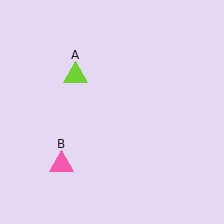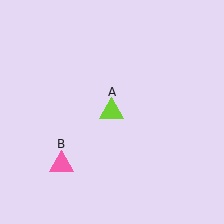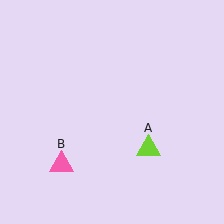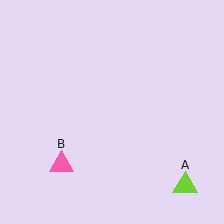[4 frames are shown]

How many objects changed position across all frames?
1 object changed position: lime triangle (object A).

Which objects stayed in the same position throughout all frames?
Pink triangle (object B) remained stationary.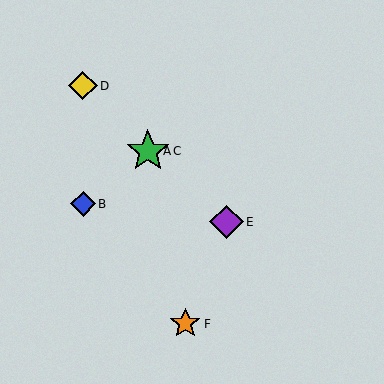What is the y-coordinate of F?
Object F is at y≈324.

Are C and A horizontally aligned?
Yes, both are at y≈151.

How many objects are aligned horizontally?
2 objects (A, C) are aligned horizontally.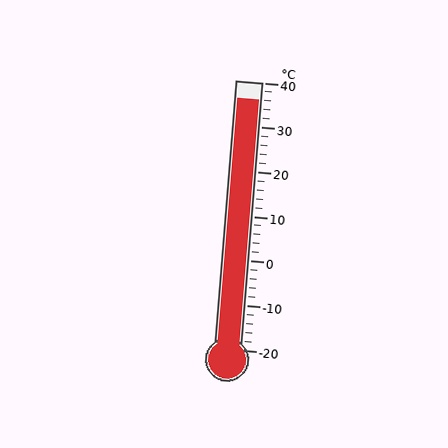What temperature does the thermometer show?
The thermometer shows approximately 36°C.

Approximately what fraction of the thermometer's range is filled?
The thermometer is filled to approximately 95% of its range.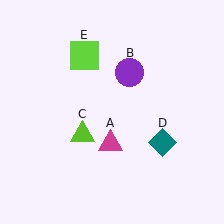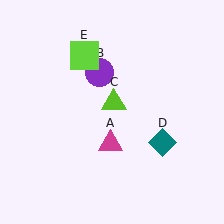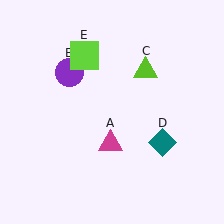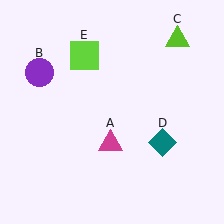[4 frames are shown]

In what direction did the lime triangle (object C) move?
The lime triangle (object C) moved up and to the right.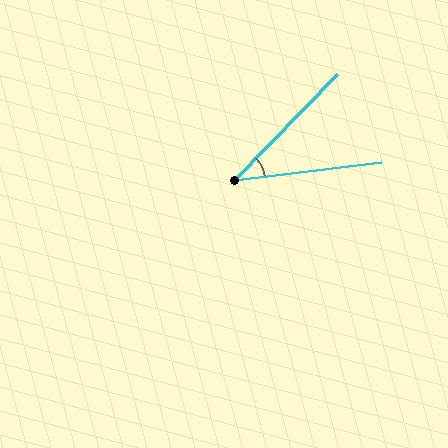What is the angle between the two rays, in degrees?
Approximately 39 degrees.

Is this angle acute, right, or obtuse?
It is acute.